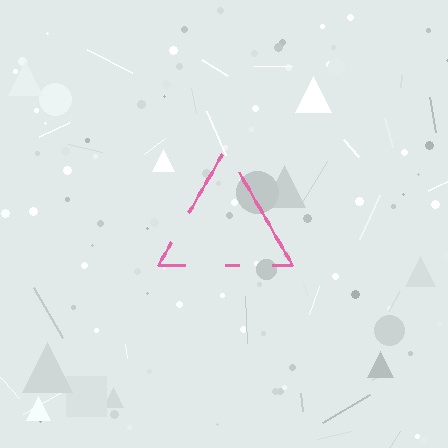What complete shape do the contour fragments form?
The contour fragments form a triangle.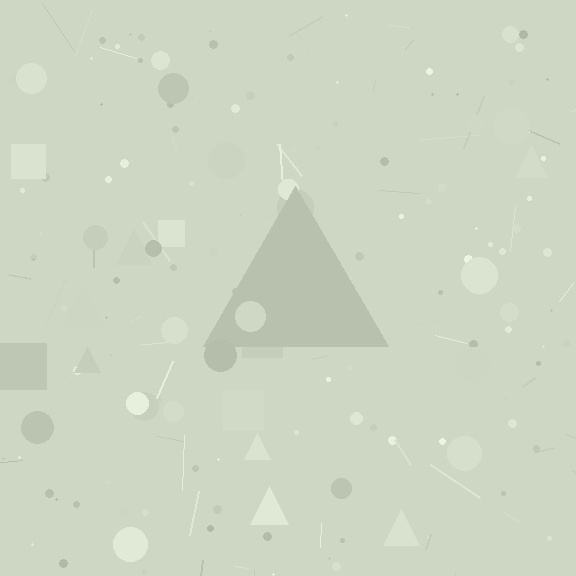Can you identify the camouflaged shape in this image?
The camouflaged shape is a triangle.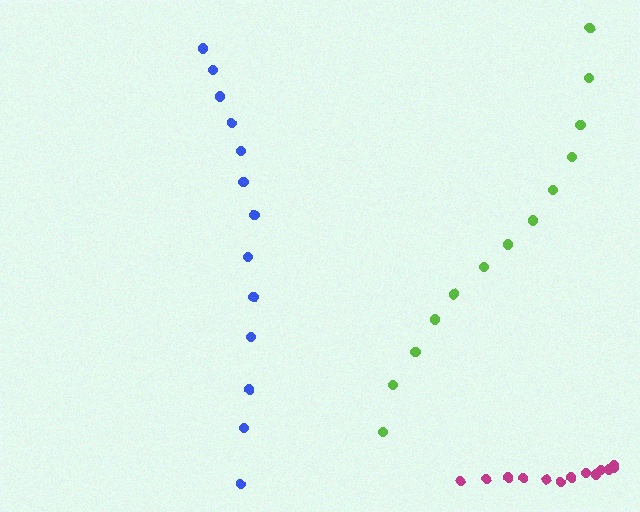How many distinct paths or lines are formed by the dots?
There are 3 distinct paths.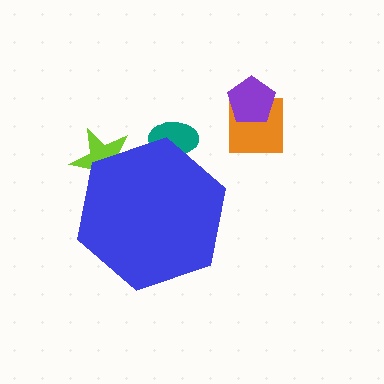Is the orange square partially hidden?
No, the orange square is fully visible.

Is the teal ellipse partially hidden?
Yes, the teal ellipse is partially hidden behind the blue hexagon.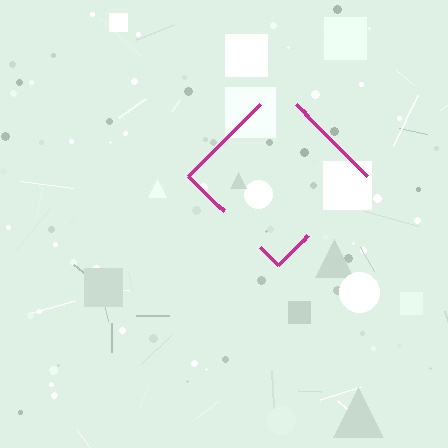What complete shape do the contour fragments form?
The contour fragments form a diamond.